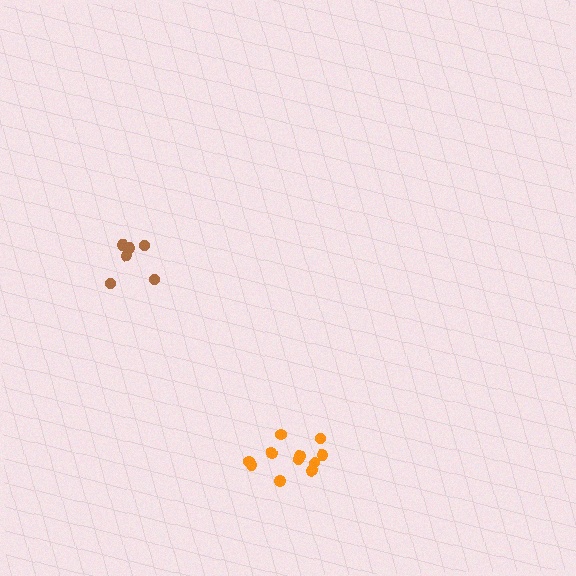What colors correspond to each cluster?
The clusters are colored: orange, brown.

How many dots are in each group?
Group 1: 11 dots, Group 2: 6 dots (17 total).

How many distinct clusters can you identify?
There are 2 distinct clusters.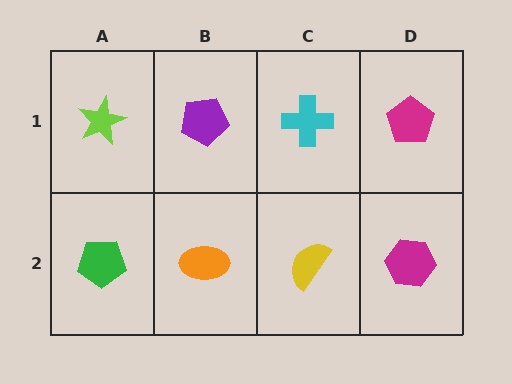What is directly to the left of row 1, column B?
A lime star.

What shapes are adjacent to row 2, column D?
A magenta pentagon (row 1, column D), a yellow semicircle (row 2, column C).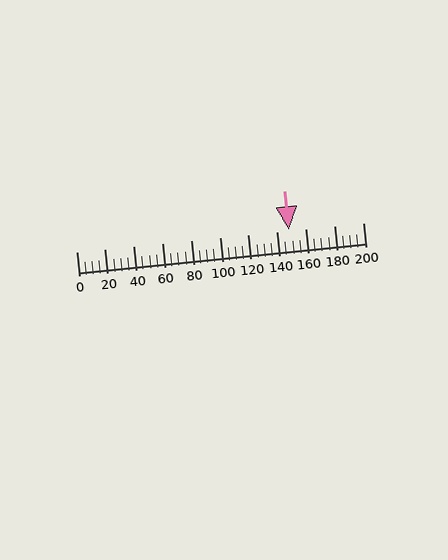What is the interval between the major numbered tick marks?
The major tick marks are spaced 20 units apart.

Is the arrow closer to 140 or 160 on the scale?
The arrow is closer to 140.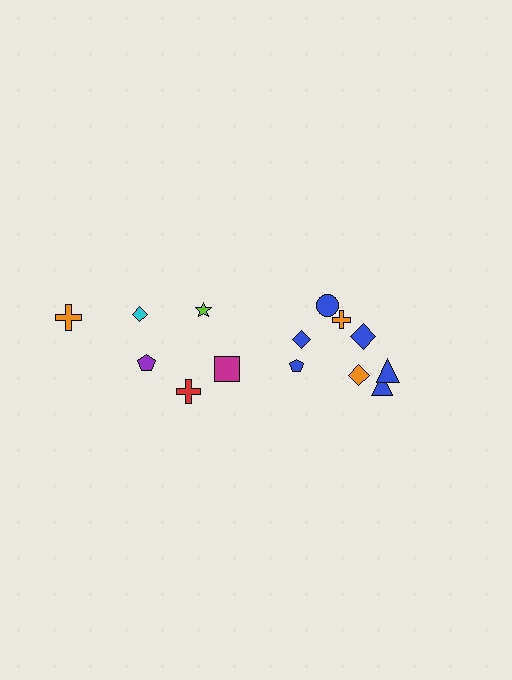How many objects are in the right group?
There are 8 objects.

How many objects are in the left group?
There are 6 objects.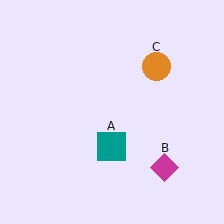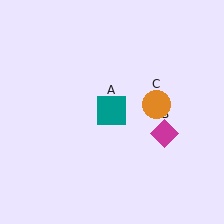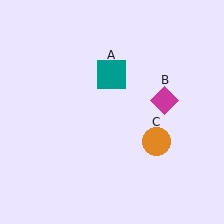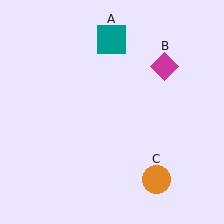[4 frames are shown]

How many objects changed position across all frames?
3 objects changed position: teal square (object A), magenta diamond (object B), orange circle (object C).